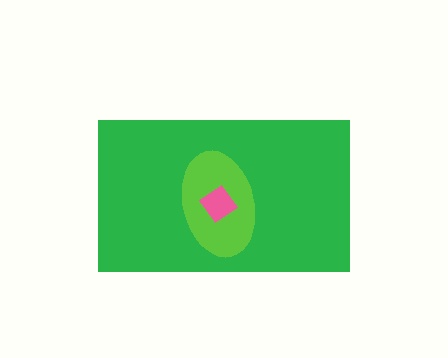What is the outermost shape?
The green rectangle.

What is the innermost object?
The pink diamond.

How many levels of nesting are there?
3.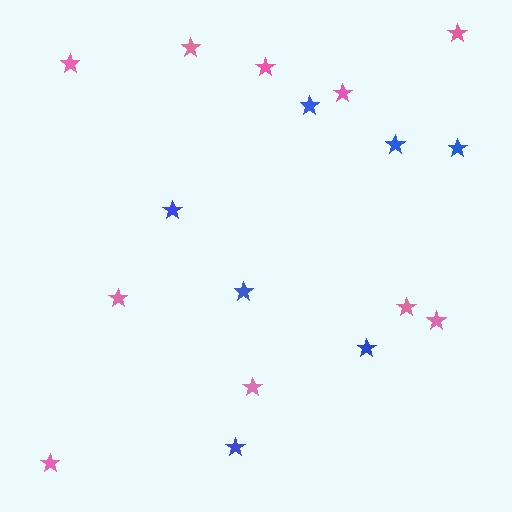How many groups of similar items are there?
There are 2 groups: one group of blue stars (7) and one group of pink stars (10).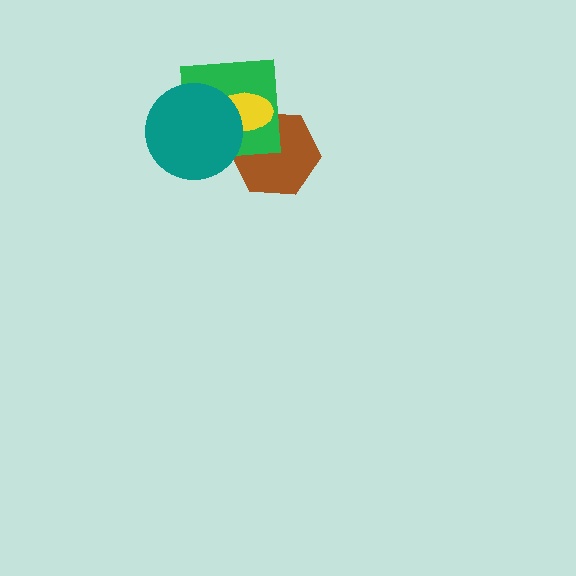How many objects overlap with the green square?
3 objects overlap with the green square.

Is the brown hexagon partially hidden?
Yes, it is partially covered by another shape.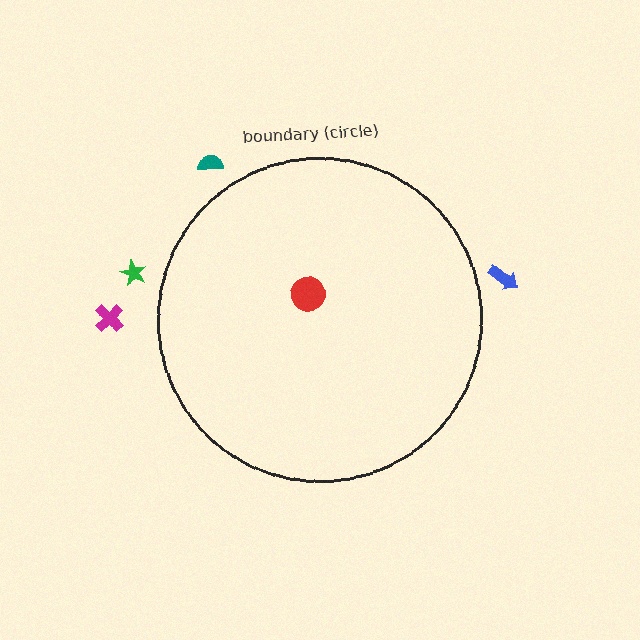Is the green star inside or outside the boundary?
Outside.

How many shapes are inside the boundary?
1 inside, 4 outside.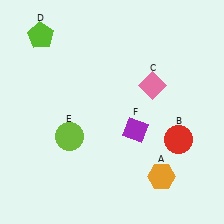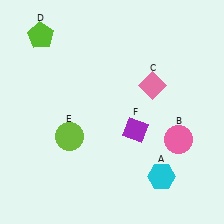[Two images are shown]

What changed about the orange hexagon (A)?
In Image 1, A is orange. In Image 2, it changed to cyan.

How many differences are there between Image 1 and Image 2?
There are 2 differences between the two images.